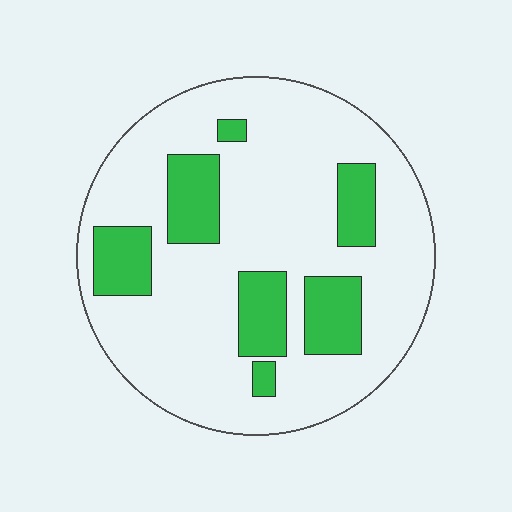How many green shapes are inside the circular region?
7.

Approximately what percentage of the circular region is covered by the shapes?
Approximately 20%.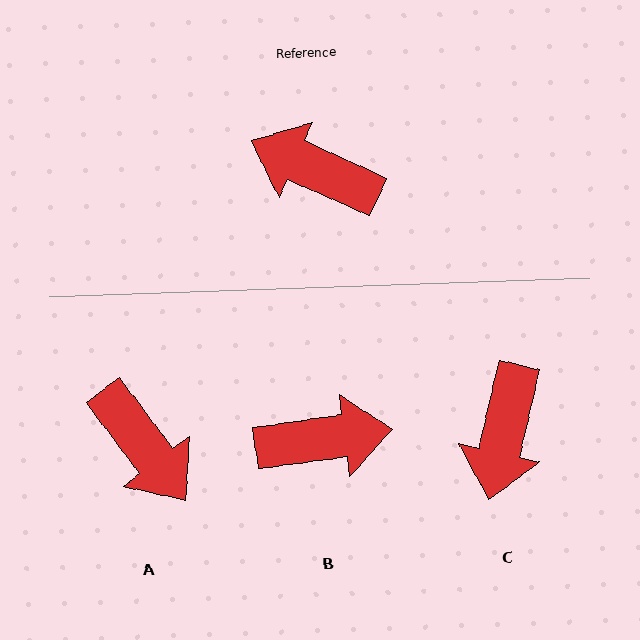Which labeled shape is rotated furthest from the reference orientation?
A, about 151 degrees away.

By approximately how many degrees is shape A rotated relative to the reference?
Approximately 151 degrees counter-clockwise.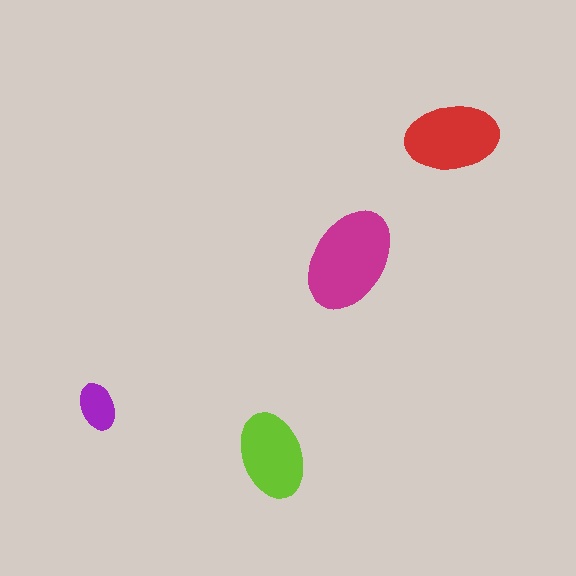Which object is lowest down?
The lime ellipse is bottommost.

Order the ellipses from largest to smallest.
the magenta one, the red one, the lime one, the purple one.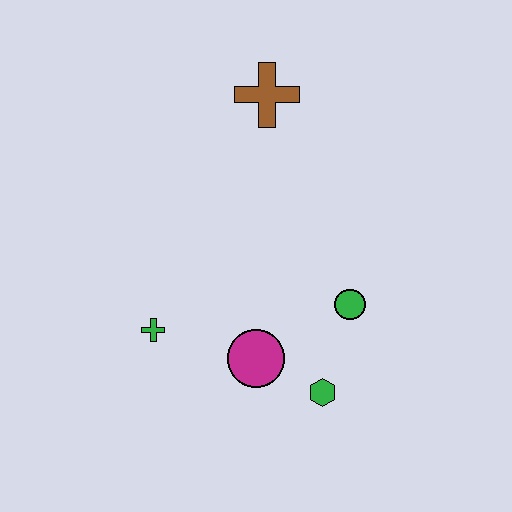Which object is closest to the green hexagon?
The magenta circle is closest to the green hexagon.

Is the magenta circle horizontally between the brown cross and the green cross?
Yes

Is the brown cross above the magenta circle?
Yes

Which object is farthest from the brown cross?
The green hexagon is farthest from the brown cross.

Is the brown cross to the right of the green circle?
No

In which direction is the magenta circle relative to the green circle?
The magenta circle is to the left of the green circle.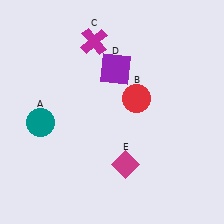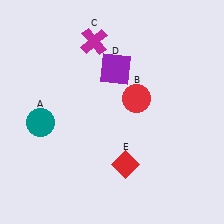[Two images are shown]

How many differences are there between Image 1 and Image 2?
There is 1 difference between the two images.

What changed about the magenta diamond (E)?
In Image 1, E is magenta. In Image 2, it changed to red.